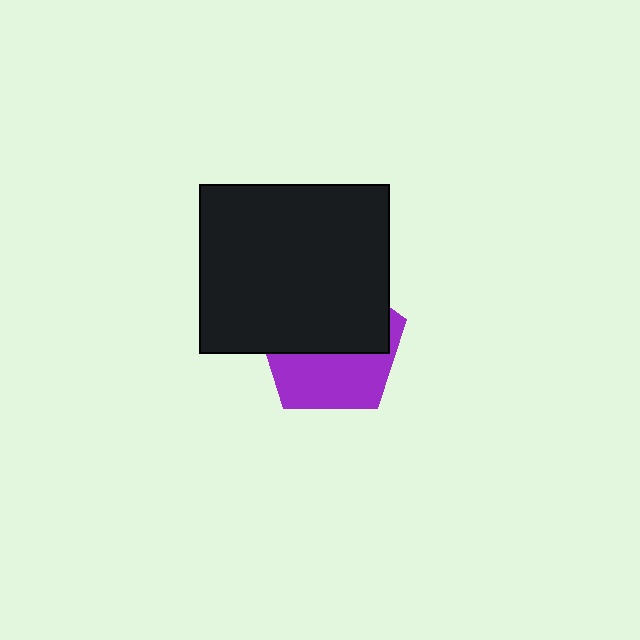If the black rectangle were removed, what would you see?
You would see the complete purple pentagon.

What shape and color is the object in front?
The object in front is a black rectangle.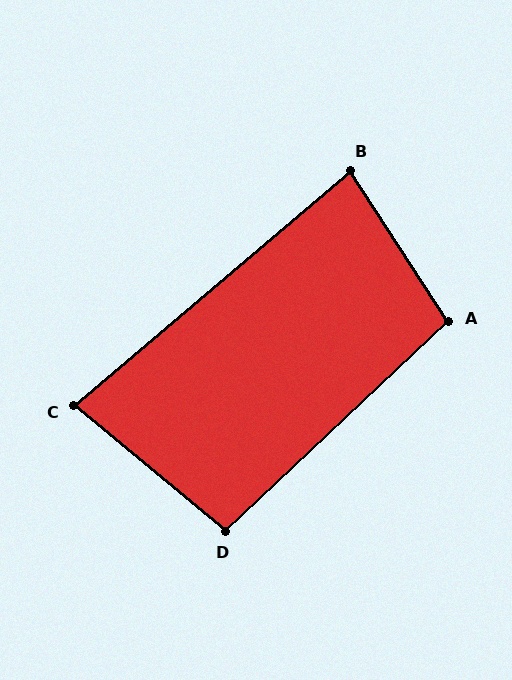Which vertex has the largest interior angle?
A, at approximately 100 degrees.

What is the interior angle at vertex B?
Approximately 83 degrees (acute).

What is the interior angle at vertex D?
Approximately 97 degrees (obtuse).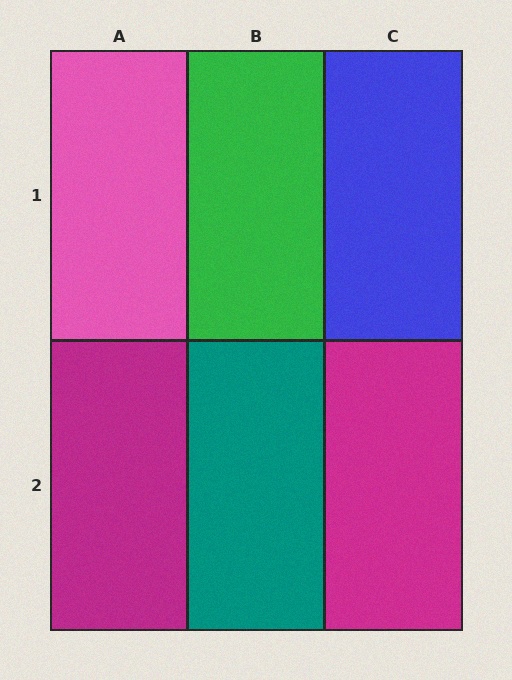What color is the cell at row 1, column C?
Blue.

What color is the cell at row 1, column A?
Pink.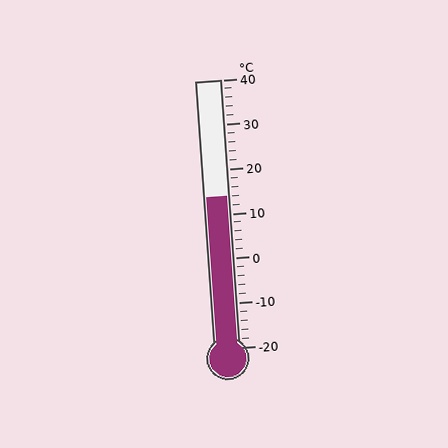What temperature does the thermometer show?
The thermometer shows approximately 14°C.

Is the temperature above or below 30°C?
The temperature is below 30°C.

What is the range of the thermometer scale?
The thermometer scale ranges from -20°C to 40°C.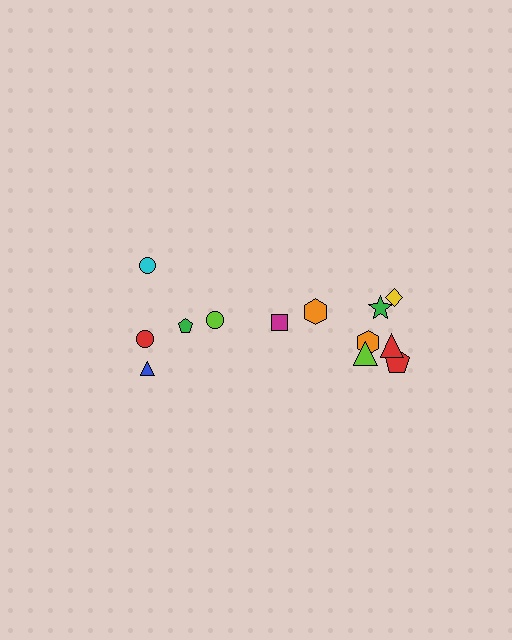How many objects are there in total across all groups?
There are 13 objects.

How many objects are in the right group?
There are 8 objects.